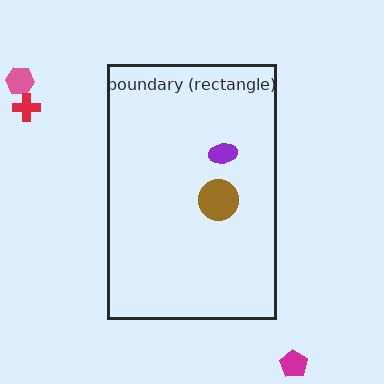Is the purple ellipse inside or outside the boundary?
Inside.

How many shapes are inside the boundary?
2 inside, 3 outside.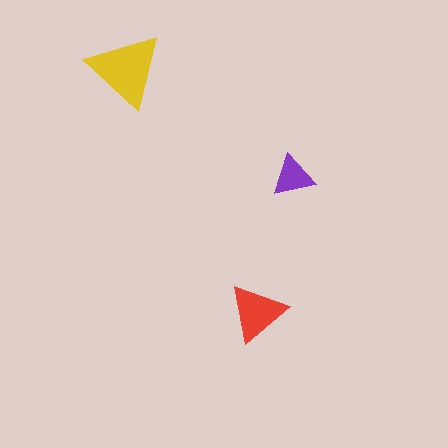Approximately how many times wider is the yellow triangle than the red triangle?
About 1.5 times wider.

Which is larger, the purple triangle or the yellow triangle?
The yellow one.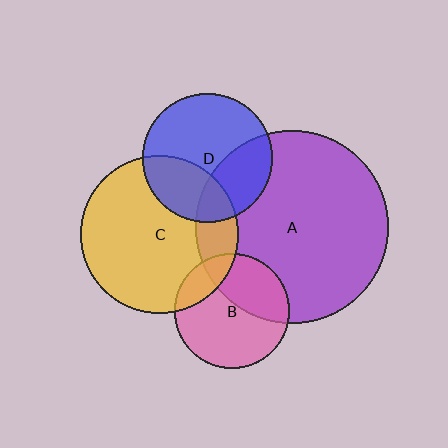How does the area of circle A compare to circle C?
Approximately 1.5 times.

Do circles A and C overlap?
Yes.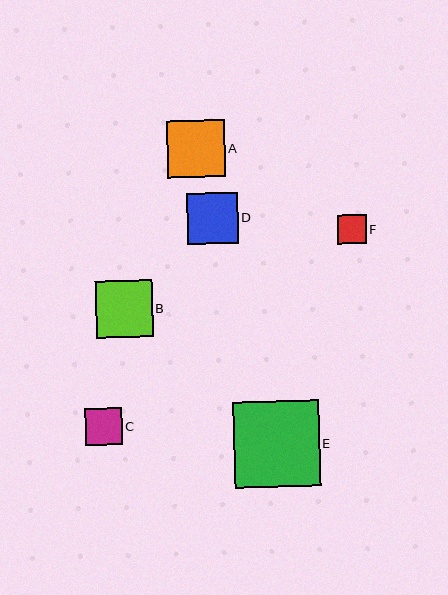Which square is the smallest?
Square F is the smallest with a size of approximately 29 pixels.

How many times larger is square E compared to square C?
Square E is approximately 2.3 times the size of square C.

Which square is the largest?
Square E is the largest with a size of approximately 86 pixels.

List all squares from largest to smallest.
From largest to smallest: E, A, B, D, C, F.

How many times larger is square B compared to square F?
Square B is approximately 1.9 times the size of square F.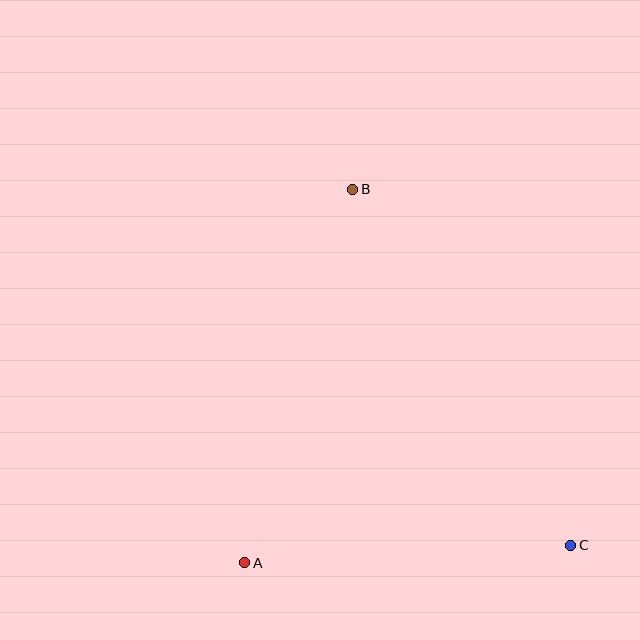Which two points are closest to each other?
Points A and C are closest to each other.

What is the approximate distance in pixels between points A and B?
The distance between A and B is approximately 389 pixels.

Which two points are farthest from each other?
Points B and C are farthest from each other.